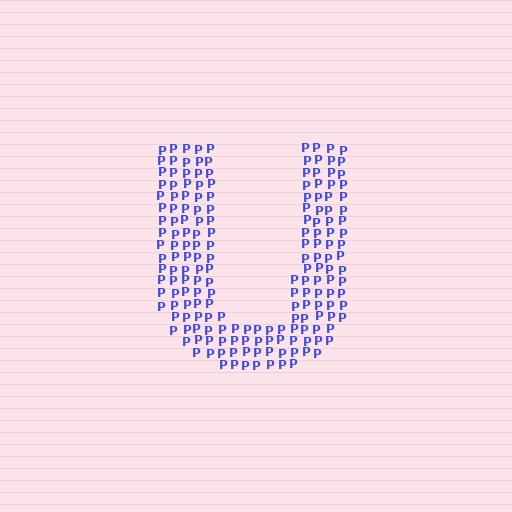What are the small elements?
The small elements are letter P's.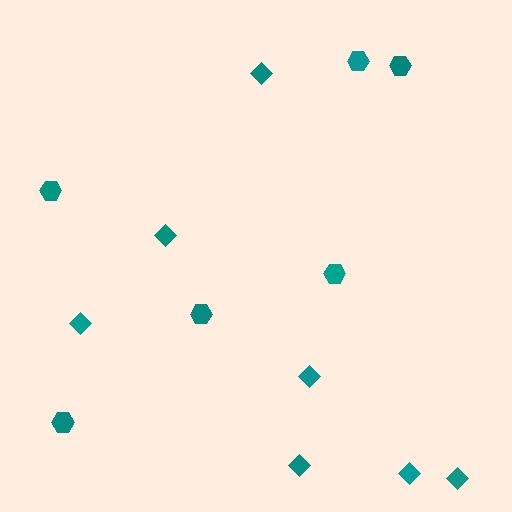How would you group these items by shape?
There are 2 groups: one group of diamonds (7) and one group of hexagons (6).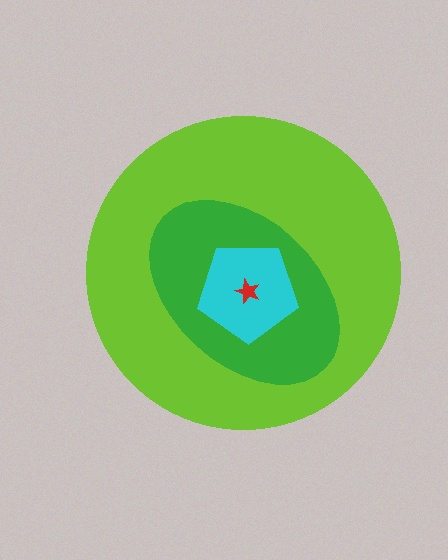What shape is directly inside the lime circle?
The green ellipse.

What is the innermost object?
The red star.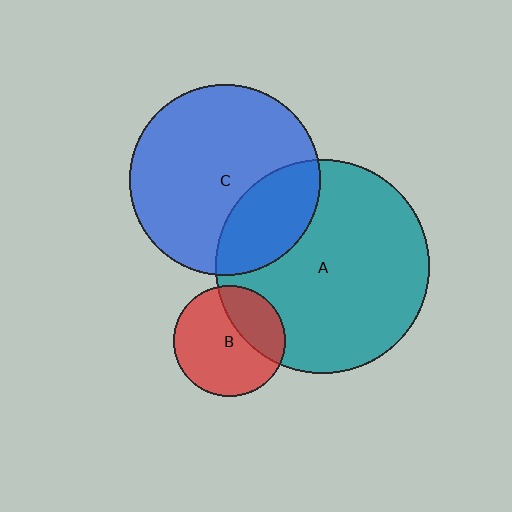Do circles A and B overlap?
Yes.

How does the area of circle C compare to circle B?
Approximately 2.9 times.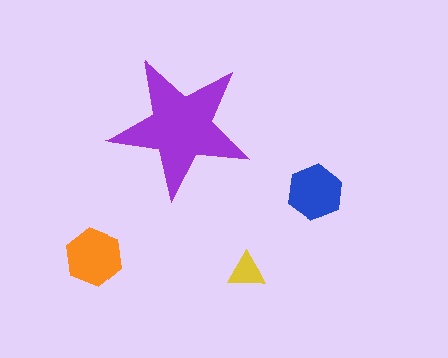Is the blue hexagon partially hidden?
No, the blue hexagon is fully visible.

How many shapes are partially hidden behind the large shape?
0 shapes are partially hidden.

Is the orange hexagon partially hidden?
No, the orange hexagon is fully visible.